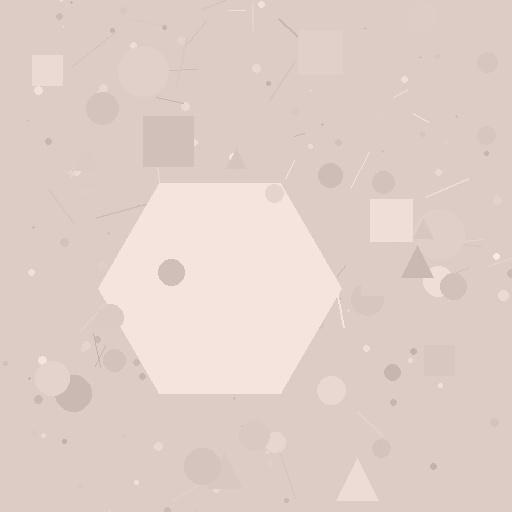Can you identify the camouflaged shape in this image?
The camouflaged shape is a hexagon.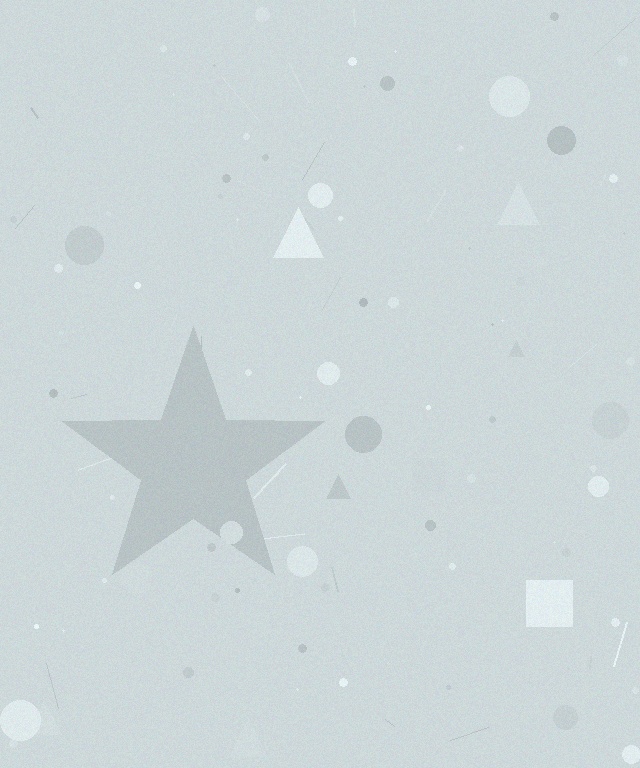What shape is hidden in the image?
A star is hidden in the image.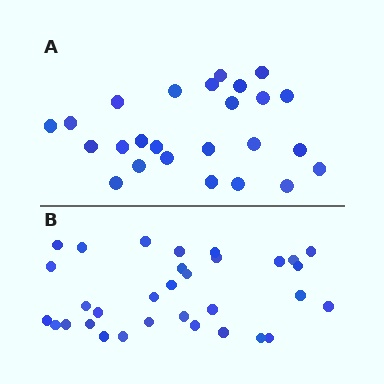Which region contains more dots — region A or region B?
Region B (the bottom region) has more dots.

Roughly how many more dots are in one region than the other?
Region B has roughly 8 or so more dots than region A.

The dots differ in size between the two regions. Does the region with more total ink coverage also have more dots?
No. Region A has more total ink coverage because its dots are larger, but region B actually contains more individual dots. Total area can be misleading — the number of items is what matters here.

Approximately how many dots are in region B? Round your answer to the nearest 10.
About 30 dots. (The exact count is 32, which rounds to 30.)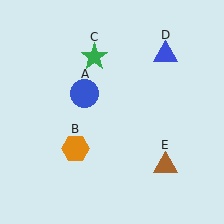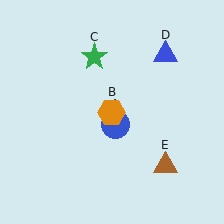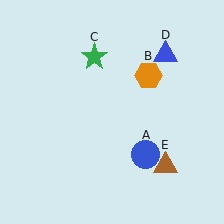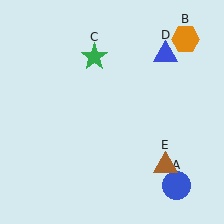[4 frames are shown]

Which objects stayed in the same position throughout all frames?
Green star (object C) and blue triangle (object D) and brown triangle (object E) remained stationary.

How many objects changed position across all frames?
2 objects changed position: blue circle (object A), orange hexagon (object B).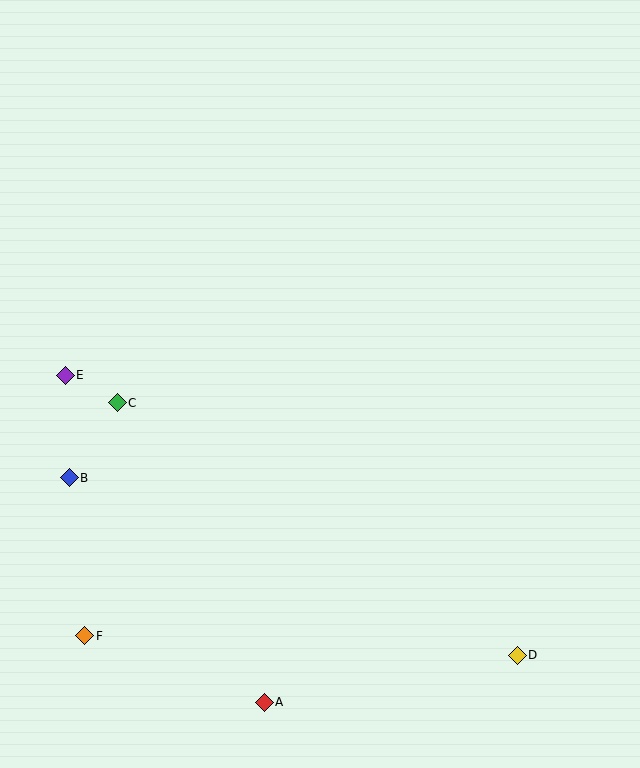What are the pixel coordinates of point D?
Point D is at (517, 655).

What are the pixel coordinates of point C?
Point C is at (117, 403).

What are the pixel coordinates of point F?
Point F is at (85, 636).